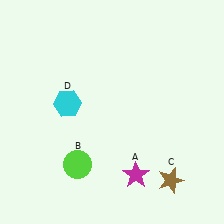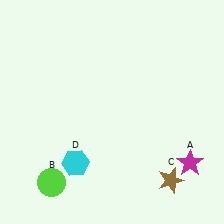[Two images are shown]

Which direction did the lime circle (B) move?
The lime circle (B) moved left.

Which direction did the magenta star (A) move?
The magenta star (A) moved right.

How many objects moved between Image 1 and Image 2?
3 objects moved between the two images.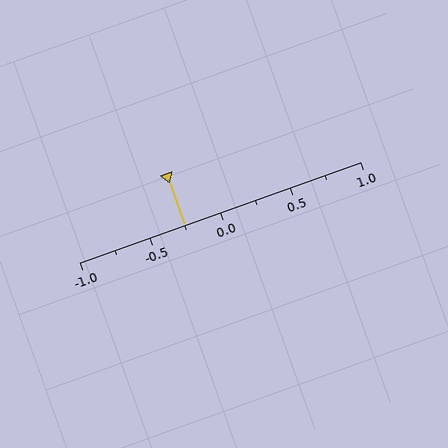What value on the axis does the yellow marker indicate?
The marker indicates approximately -0.25.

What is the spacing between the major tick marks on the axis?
The major ticks are spaced 0.5 apart.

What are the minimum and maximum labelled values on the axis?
The axis runs from -1.0 to 1.0.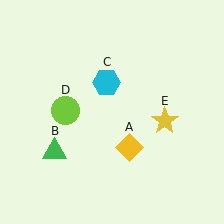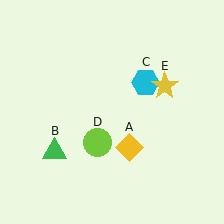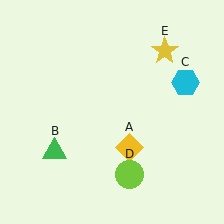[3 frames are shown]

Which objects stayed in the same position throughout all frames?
Yellow diamond (object A) and green triangle (object B) remained stationary.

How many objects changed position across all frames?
3 objects changed position: cyan hexagon (object C), lime circle (object D), yellow star (object E).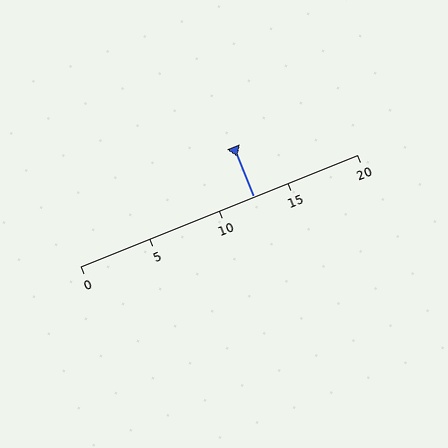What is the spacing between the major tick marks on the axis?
The major ticks are spaced 5 apart.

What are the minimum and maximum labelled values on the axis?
The axis runs from 0 to 20.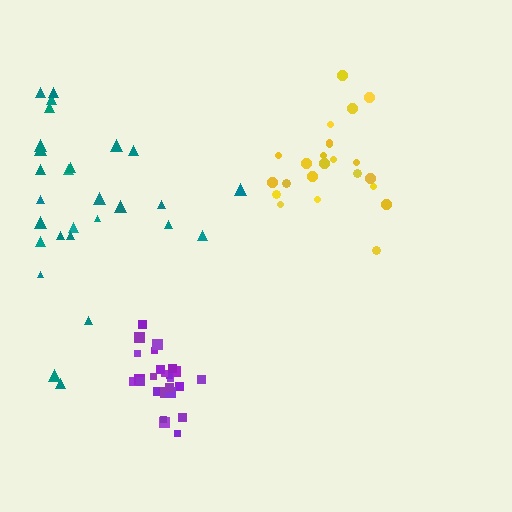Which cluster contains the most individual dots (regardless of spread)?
Teal (28).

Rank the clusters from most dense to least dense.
purple, yellow, teal.